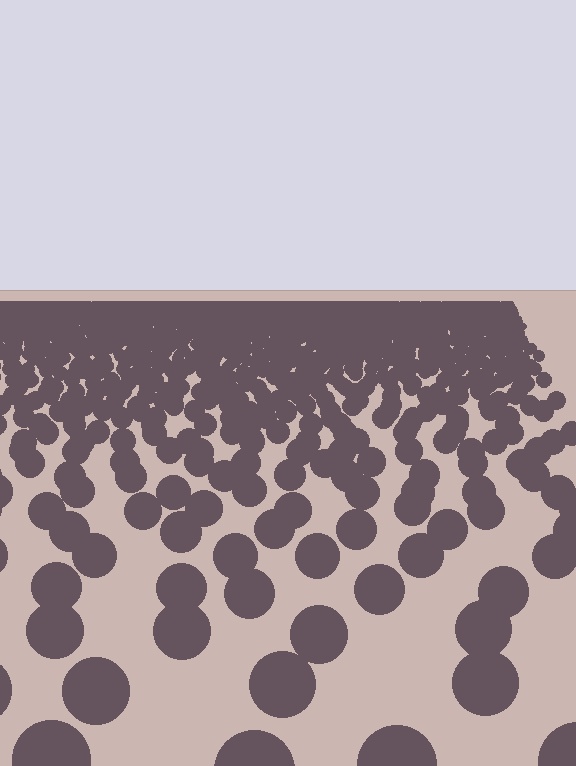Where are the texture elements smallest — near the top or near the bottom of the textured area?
Near the top.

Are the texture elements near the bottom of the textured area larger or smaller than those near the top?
Larger. Near the bottom, elements are closer to the viewer and appear at a bigger on-screen size.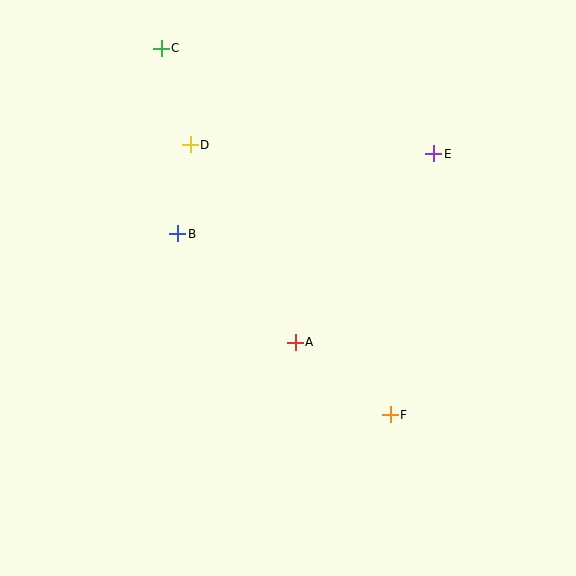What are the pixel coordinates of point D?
Point D is at (190, 145).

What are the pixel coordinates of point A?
Point A is at (295, 342).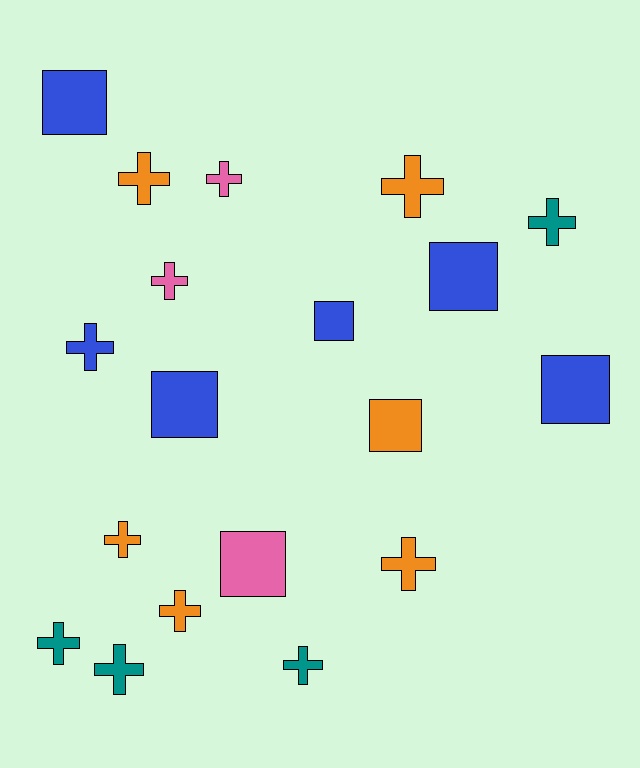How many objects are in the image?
There are 19 objects.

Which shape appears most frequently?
Cross, with 12 objects.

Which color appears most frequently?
Blue, with 6 objects.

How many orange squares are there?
There is 1 orange square.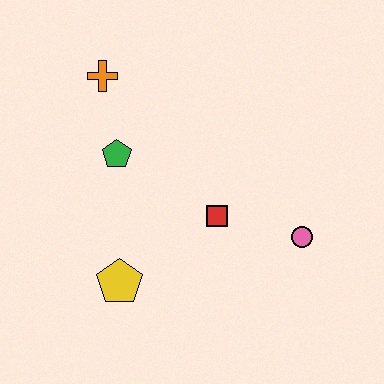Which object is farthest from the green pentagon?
The pink circle is farthest from the green pentagon.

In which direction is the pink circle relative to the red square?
The pink circle is to the right of the red square.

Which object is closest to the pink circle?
The red square is closest to the pink circle.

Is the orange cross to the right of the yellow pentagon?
No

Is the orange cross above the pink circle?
Yes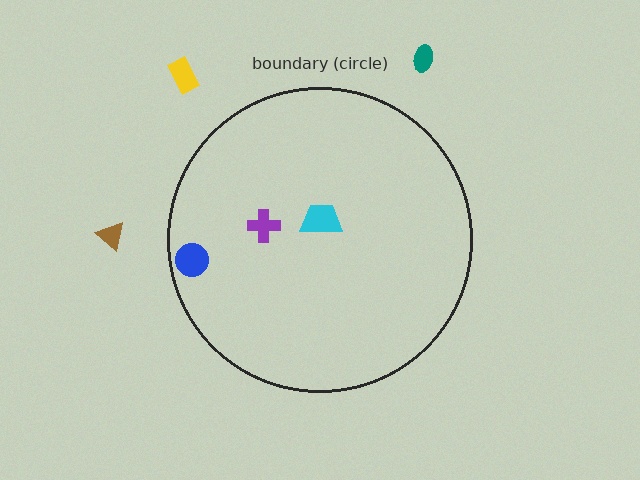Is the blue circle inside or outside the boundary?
Inside.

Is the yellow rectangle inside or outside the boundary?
Outside.